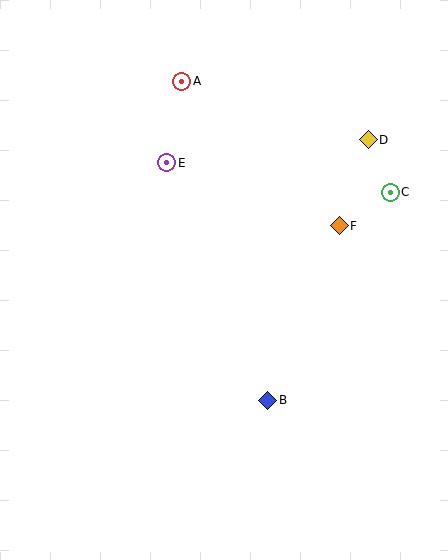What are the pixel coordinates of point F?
Point F is at (339, 226).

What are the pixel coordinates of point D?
Point D is at (368, 140).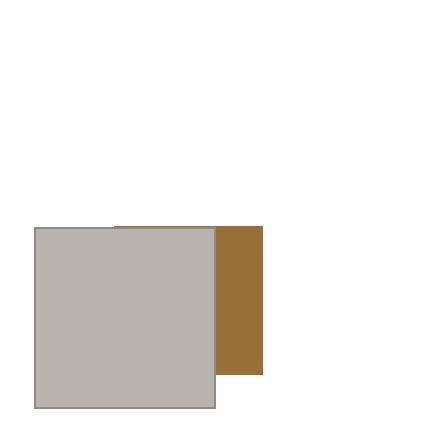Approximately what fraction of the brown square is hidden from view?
Roughly 67% of the brown square is hidden behind the light gray square.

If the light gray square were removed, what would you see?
You would see the complete brown square.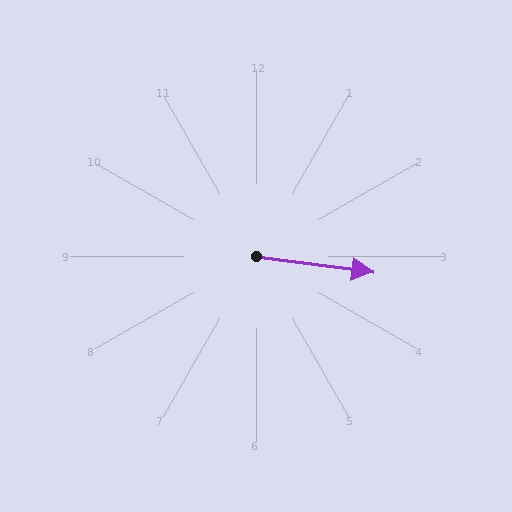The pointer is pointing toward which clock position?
Roughly 3 o'clock.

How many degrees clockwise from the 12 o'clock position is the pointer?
Approximately 98 degrees.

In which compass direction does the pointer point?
East.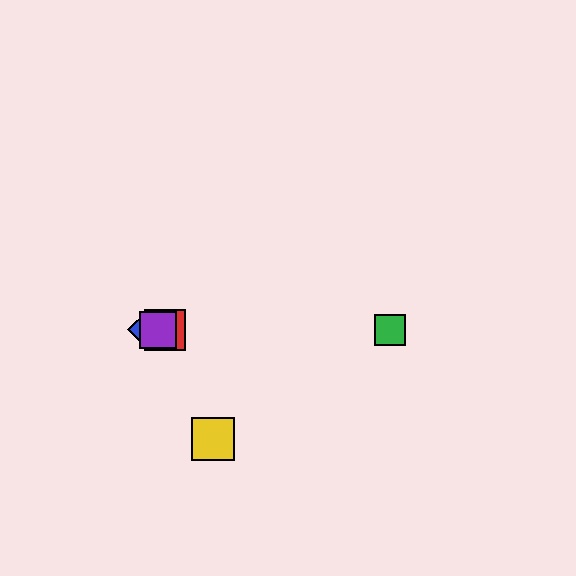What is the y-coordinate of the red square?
The red square is at y≈330.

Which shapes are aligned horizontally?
The red square, the blue diamond, the green square, the purple square are aligned horizontally.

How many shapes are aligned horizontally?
4 shapes (the red square, the blue diamond, the green square, the purple square) are aligned horizontally.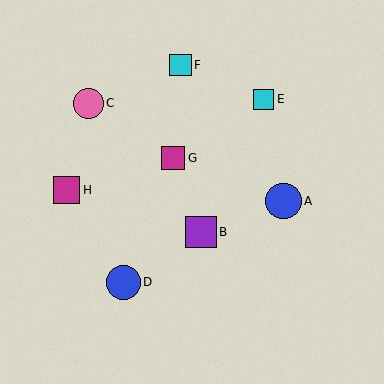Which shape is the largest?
The blue circle (labeled A) is the largest.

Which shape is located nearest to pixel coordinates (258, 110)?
The cyan square (labeled E) at (264, 99) is nearest to that location.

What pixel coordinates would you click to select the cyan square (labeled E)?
Click at (264, 99) to select the cyan square E.